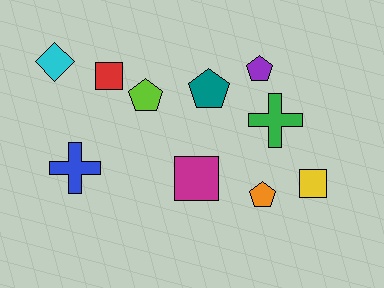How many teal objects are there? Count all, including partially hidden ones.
There is 1 teal object.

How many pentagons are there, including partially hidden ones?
There are 4 pentagons.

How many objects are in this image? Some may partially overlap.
There are 10 objects.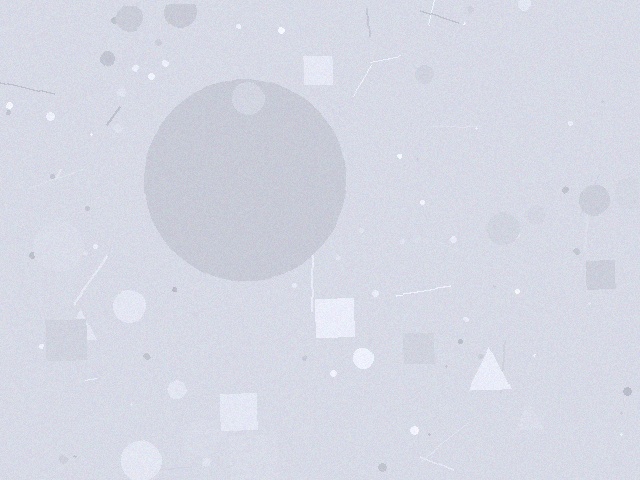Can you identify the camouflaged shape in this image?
The camouflaged shape is a circle.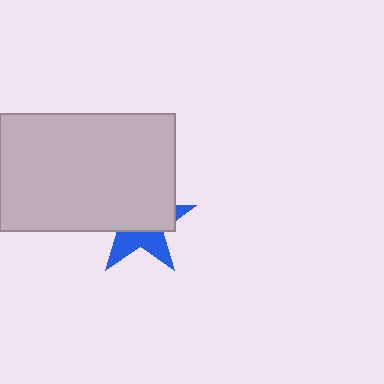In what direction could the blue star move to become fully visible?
The blue star could move down. That would shift it out from behind the light gray rectangle entirely.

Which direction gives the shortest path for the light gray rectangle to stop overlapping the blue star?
Moving up gives the shortest separation.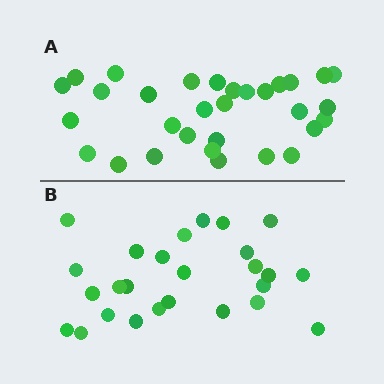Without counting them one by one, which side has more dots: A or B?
Region A (the top region) has more dots.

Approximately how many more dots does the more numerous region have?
Region A has about 5 more dots than region B.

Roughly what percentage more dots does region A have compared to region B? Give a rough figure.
About 20% more.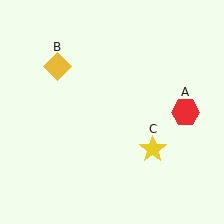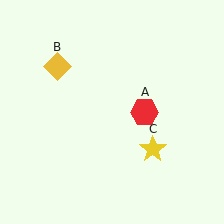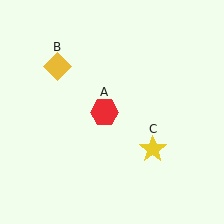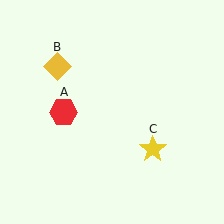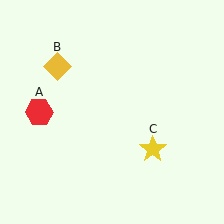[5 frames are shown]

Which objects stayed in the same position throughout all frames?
Yellow diamond (object B) and yellow star (object C) remained stationary.